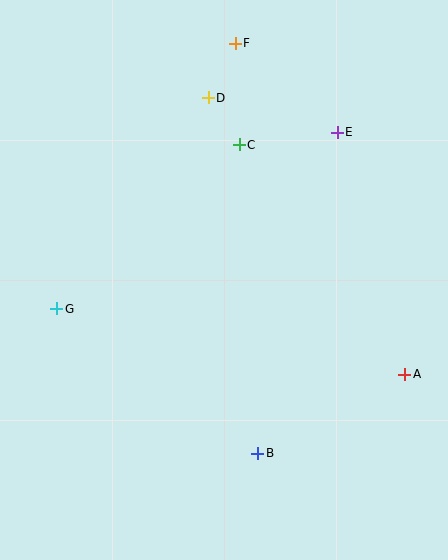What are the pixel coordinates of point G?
Point G is at (57, 309).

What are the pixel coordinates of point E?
Point E is at (337, 132).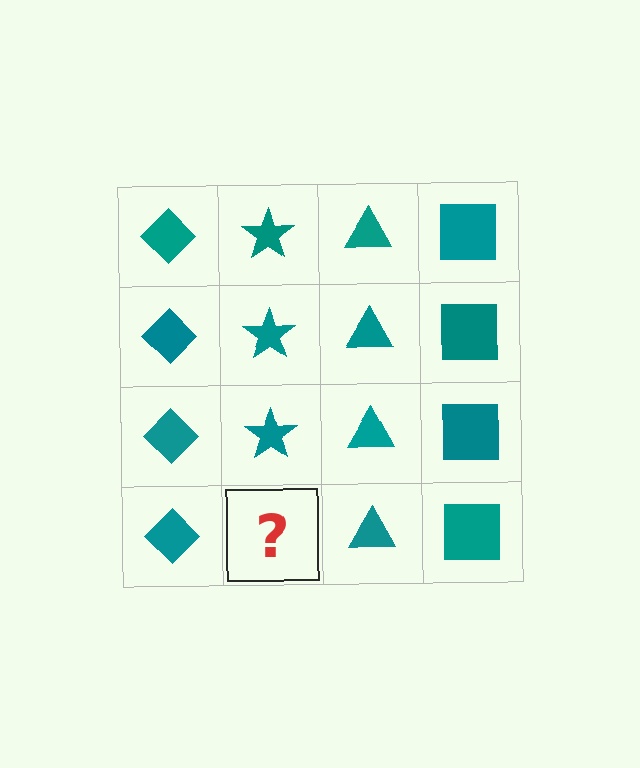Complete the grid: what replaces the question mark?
The question mark should be replaced with a teal star.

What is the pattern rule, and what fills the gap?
The rule is that each column has a consistent shape. The gap should be filled with a teal star.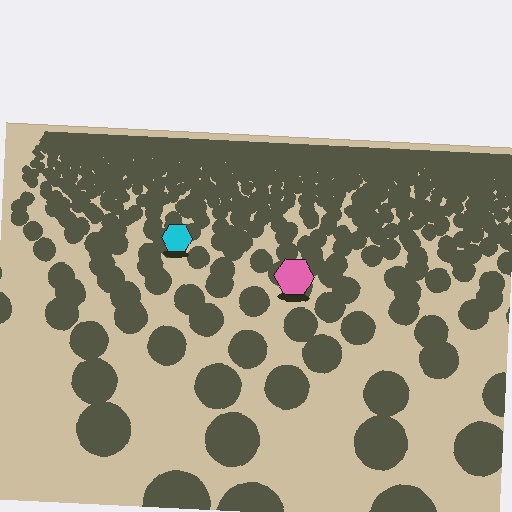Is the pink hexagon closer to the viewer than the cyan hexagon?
Yes. The pink hexagon is closer — you can tell from the texture gradient: the ground texture is coarser near it.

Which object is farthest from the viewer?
The cyan hexagon is farthest from the viewer. It appears smaller and the ground texture around it is denser.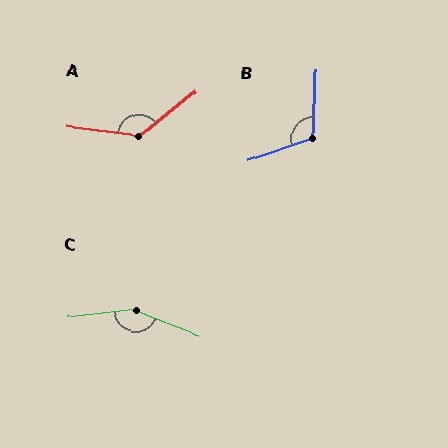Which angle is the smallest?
B, at approximately 110 degrees.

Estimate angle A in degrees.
Approximately 135 degrees.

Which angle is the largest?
C, at approximately 152 degrees.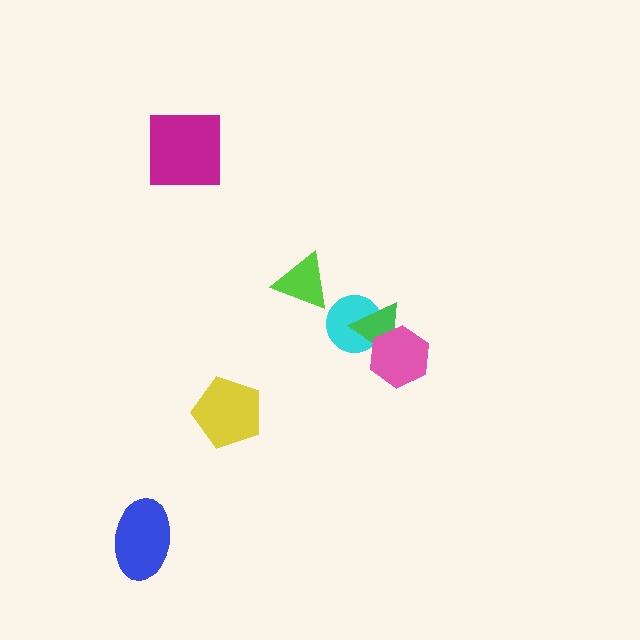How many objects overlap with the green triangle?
2 objects overlap with the green triangle.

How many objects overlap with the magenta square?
0 objects overlap with the magenta square.